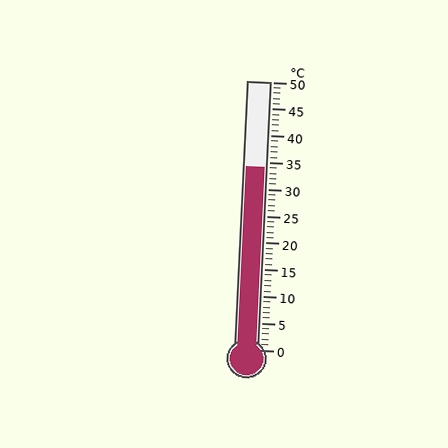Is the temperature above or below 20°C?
The temperature is above 20°C.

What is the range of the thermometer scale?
The thermometer scale ranges from 0°C to 50°C.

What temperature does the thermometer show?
The thermometer shows approximately 34°C.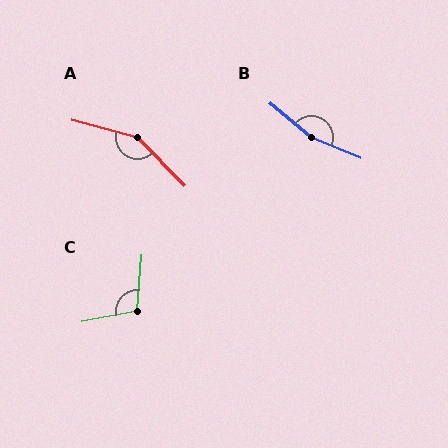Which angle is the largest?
B, at approximately 163 degrees.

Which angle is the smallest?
C, at approximately 106 degrees.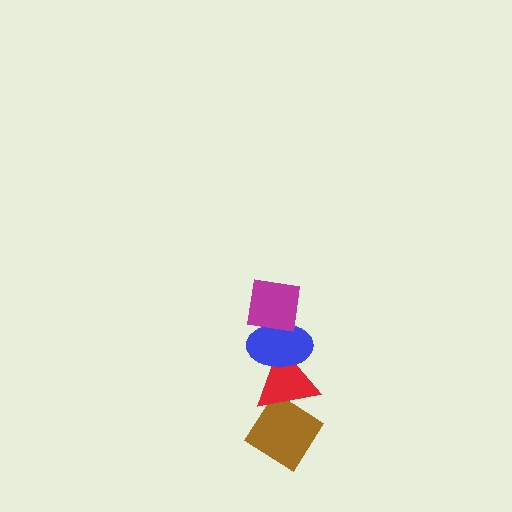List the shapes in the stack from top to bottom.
From top to bottom: the magenta square, the blue ellipse, the red triangle, the brown diamond.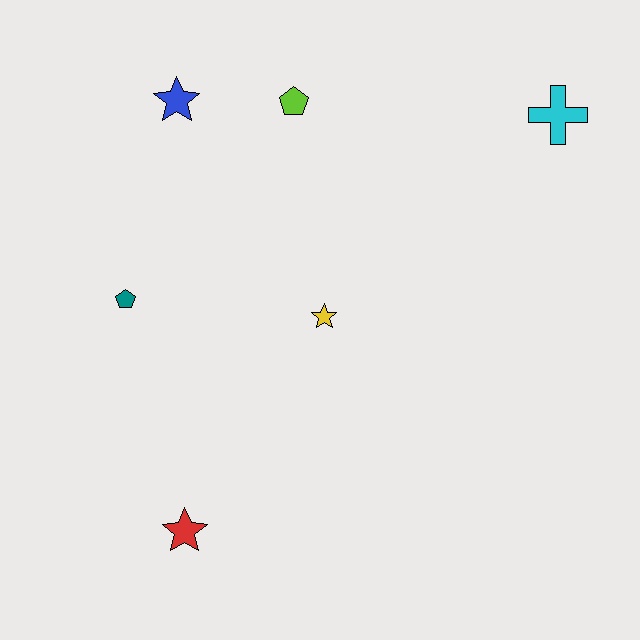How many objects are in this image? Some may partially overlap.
There are 6 objects.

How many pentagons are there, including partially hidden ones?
There are 2 pentagons.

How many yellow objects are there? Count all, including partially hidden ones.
There is 1 yellow object.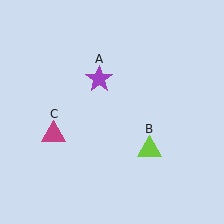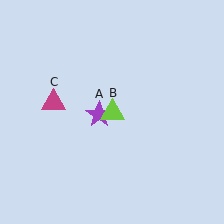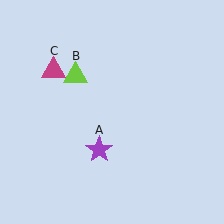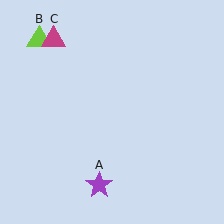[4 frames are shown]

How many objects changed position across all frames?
3 objects changed position: purple star (object A), lime triangle (object B), magenta triangle (object C).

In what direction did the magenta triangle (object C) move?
The magenta triangle (object C) moved up.